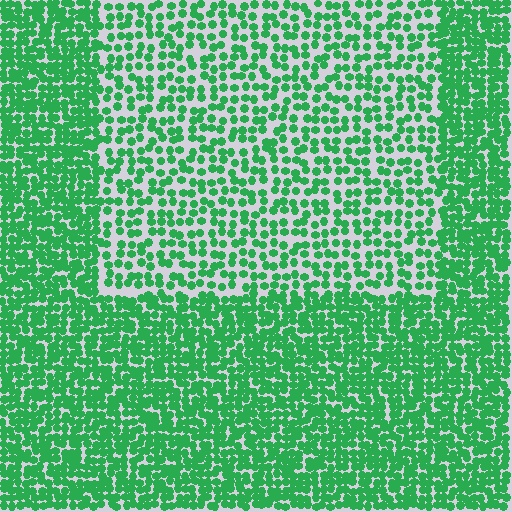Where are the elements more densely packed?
The elements are more densely packed outside the rectangle boundary.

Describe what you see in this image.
The image contains small green elements arranged at two different densities. A rectangle-shaped region is visible where the elements are less densely packed than the surrounding area.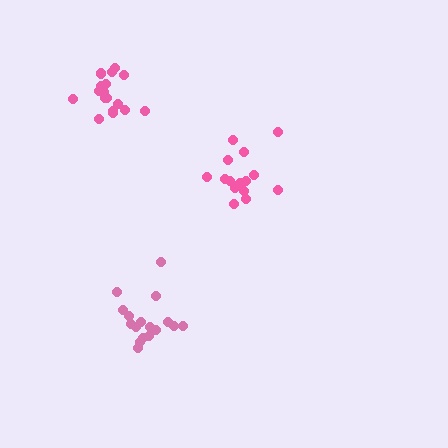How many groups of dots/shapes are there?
There are 3 groups.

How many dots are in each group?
Group 1: 17 dots, Group 2: 15 dots, Group 3: 18 dots (50 total).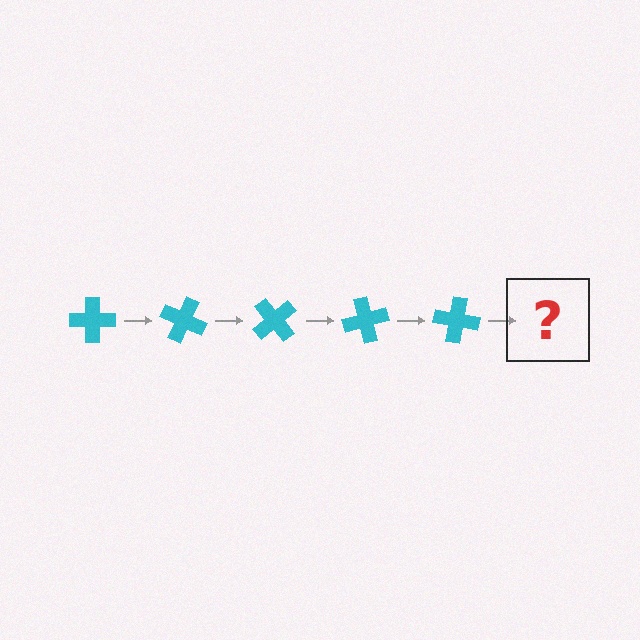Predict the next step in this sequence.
The next step is a cyan cross rotated 125 degrees.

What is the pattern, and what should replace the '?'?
The pattern is that the cross rotates 25 degrees each step. The '?' should be a cyan cross rotated 125 degrees.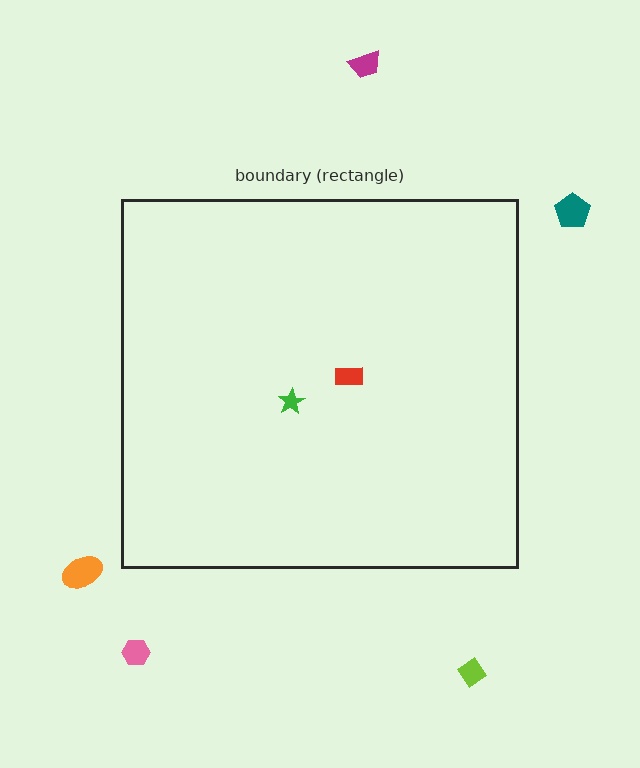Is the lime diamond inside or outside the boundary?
Outside.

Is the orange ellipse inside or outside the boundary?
Outside.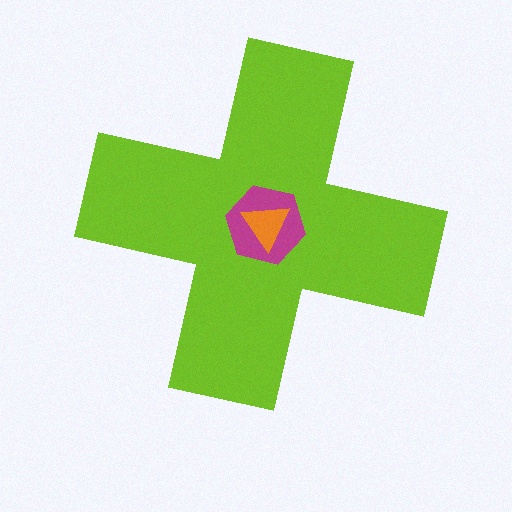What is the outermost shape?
The lime cross.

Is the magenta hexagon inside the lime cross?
Yes.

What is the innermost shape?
The orange triangle.